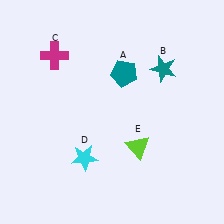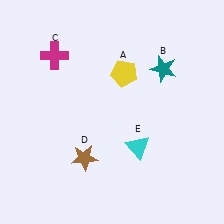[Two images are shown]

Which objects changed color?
A changed from teal to yellow. D changed from cyan to brown. E changed from lime to cyan.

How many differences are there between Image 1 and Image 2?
There are 3 differences between the two images.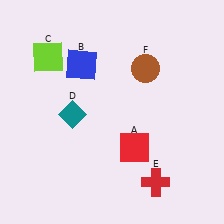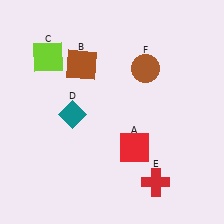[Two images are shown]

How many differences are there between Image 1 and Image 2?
There is 1 difference between the two images.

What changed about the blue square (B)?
In Image 1, B is blue. In Image 2, it changed to brown.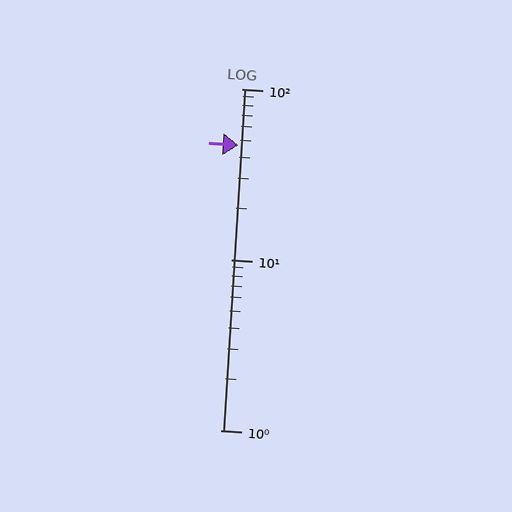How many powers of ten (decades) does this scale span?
The scale spans 2 decades, from 1 to 100.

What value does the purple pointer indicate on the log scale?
The pointer indicates approximately 47.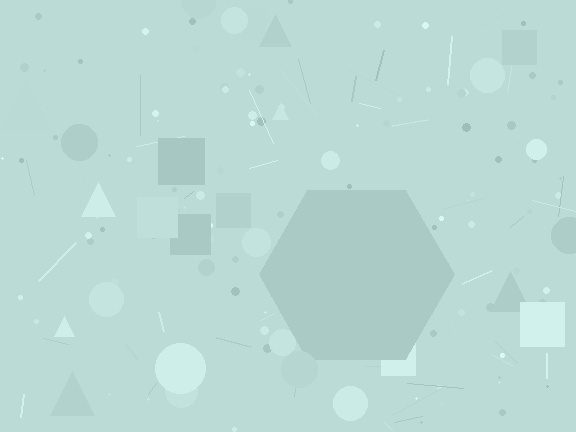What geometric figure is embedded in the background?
A hexagon is embedded in the background.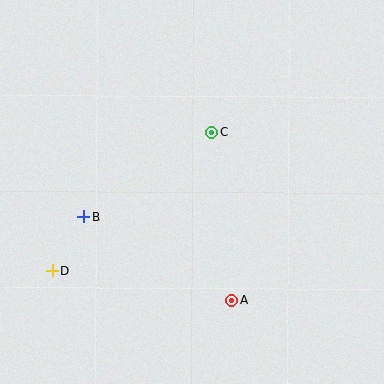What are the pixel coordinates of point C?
Point C is at (212, 132).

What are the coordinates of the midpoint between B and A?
The midpoint between B and A is at (158, 259).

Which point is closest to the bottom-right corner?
Point A is closest to the bottom-right corner.